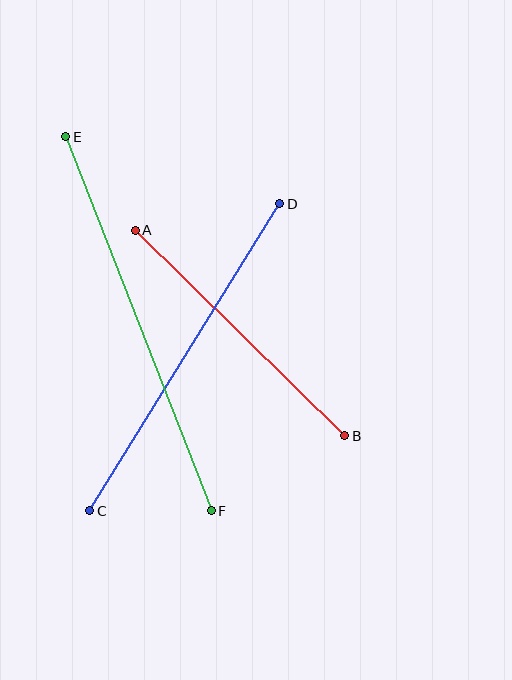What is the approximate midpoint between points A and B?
The midpoint is at approximately (240, 333) pixels.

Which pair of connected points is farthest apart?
Points E and F are farthest apart.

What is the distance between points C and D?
The distance is approximately 361 pixels.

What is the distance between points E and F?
The distance is approximately 401 pixels.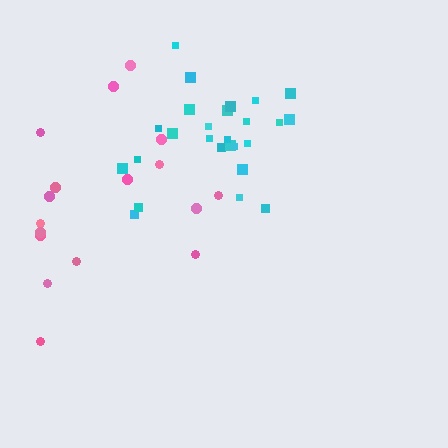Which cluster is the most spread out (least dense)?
Pink.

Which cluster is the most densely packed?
Cyan.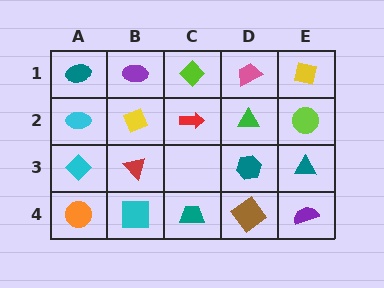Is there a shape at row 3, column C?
No, that cell is empty.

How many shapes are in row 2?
5 shapes.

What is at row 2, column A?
A cyan ellipse.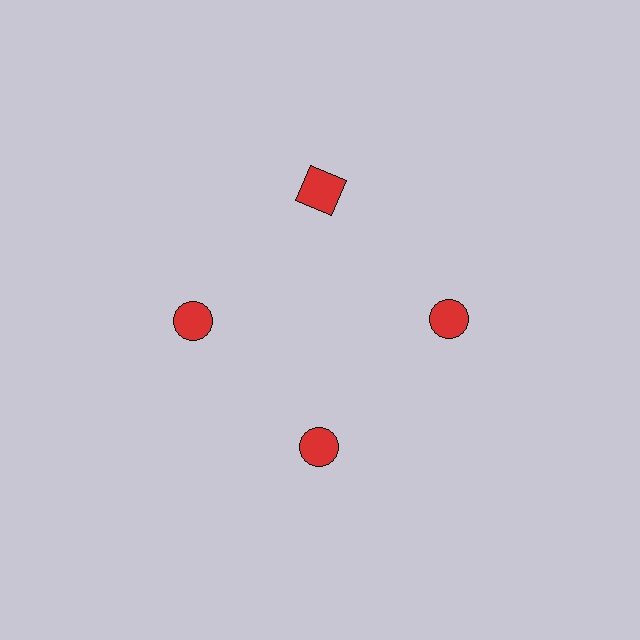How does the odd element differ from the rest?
It has a different shape: square instead of circle.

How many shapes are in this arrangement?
There are 4 shapes arranged in a ring pattern.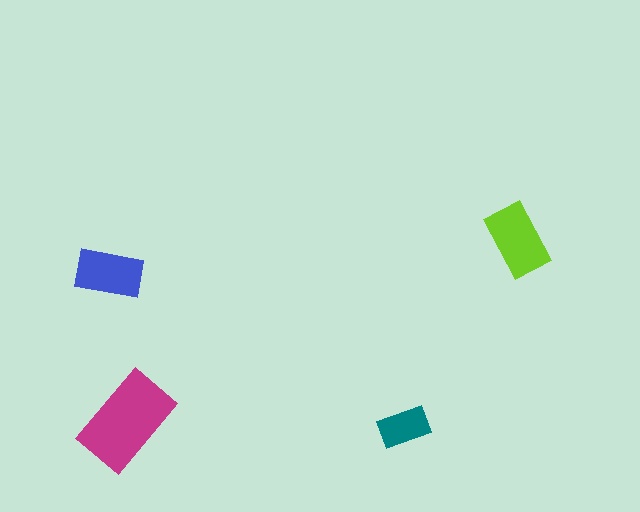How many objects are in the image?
There are 4 objects in the image.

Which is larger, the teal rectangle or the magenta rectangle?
The magenta one.